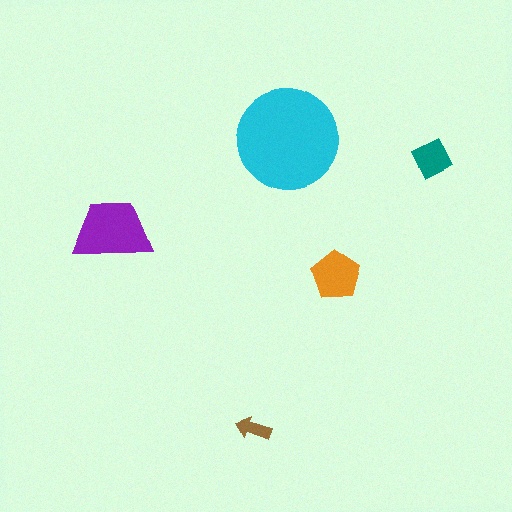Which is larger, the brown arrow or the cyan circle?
The cyan circle.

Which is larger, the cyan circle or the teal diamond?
The cyan circle.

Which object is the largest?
The cyan circle.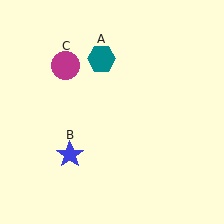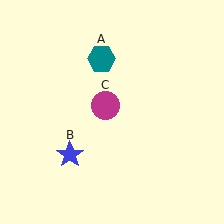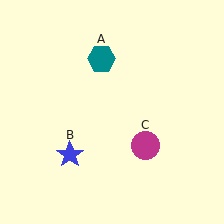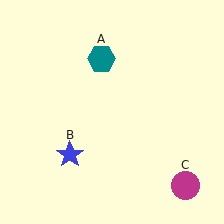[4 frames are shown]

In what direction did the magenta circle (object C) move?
The magenta circle (object C) moved down and to the right.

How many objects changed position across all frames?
1 object changed position: magenta circle (object C).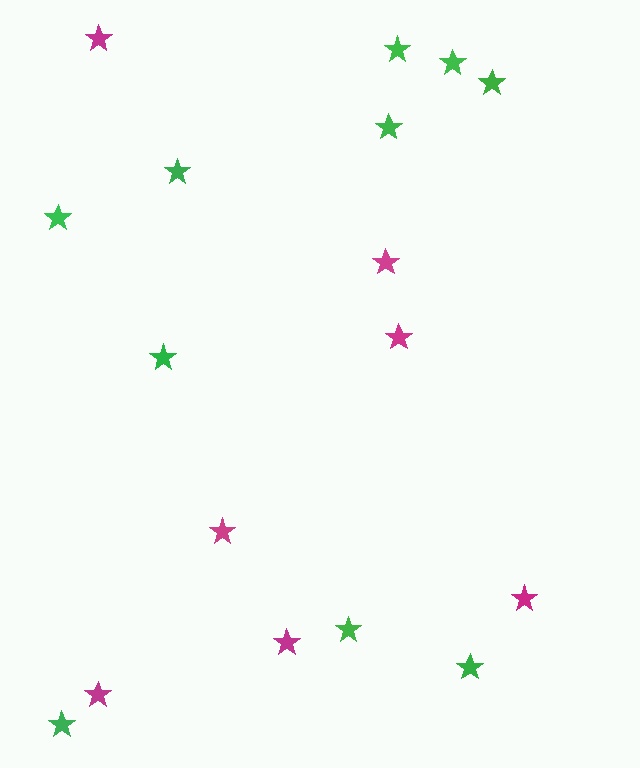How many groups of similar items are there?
There are 2 groups: one group of green stars (10) and one group of magenta stars (7).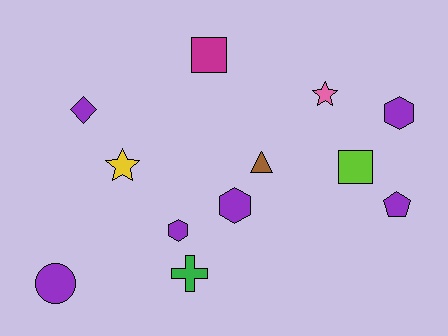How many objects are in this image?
There are 12 objects.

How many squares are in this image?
There are 2 squares.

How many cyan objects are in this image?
There are no cyan objects.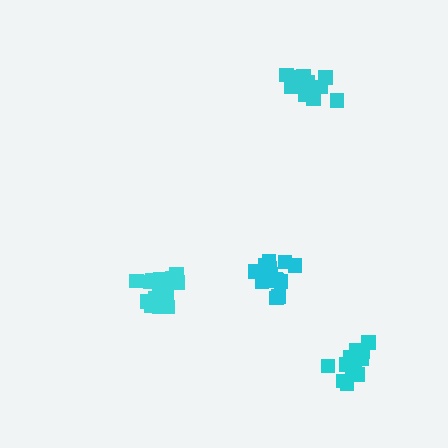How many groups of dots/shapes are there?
There are 4 groups.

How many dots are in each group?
Group 1: 19 dots, Group 2: 15 dots, Group 3: 14 dots, Group 4: 14 dots (62 total).